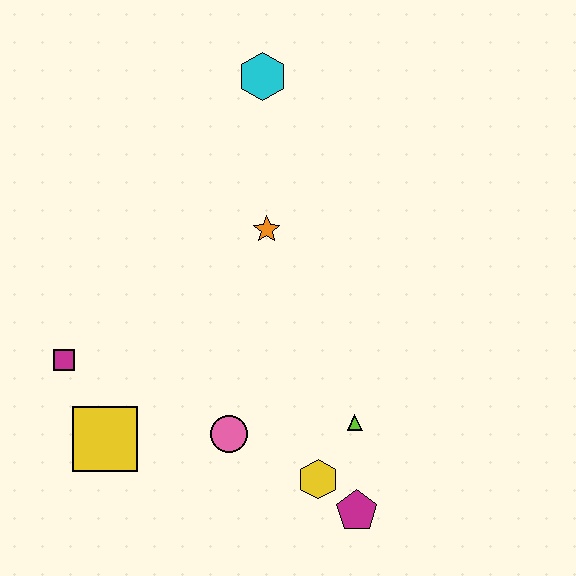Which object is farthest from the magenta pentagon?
The cyan hexagon is farthest from the magenta pentagon.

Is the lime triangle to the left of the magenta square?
No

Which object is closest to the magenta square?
The yellow square is closest to the magenta square.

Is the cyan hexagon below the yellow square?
No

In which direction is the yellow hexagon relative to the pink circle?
The yellow hexagon is to the right of the pink circle.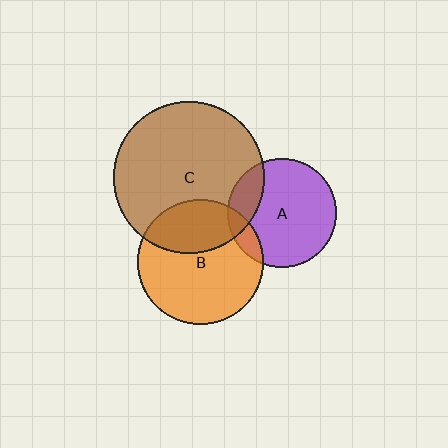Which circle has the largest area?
Circle C (brown).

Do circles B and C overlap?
Yes.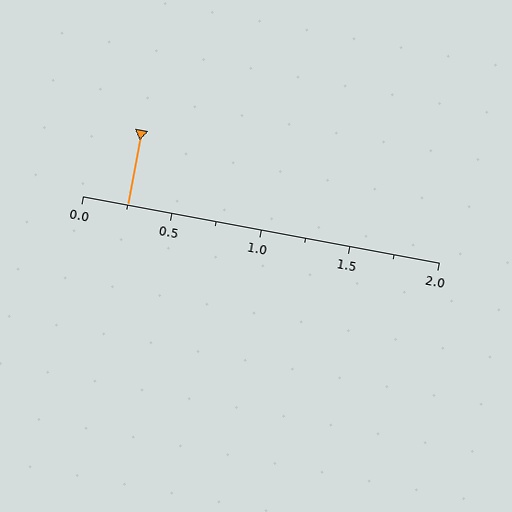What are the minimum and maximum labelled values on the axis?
The axis runs from 0.0 to 2.0.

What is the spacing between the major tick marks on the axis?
The major ticks are spaced 0.5 apart.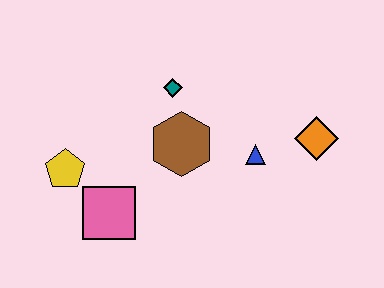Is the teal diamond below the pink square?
No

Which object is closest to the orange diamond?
The blue triangle is closest to the orange diamond.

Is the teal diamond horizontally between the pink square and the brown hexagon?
Yes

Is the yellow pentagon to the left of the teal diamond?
Yes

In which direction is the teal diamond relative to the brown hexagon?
The teal diamond is above the brown hexagon.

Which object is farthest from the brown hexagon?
The orange diamond is farthest from the brown hexagon.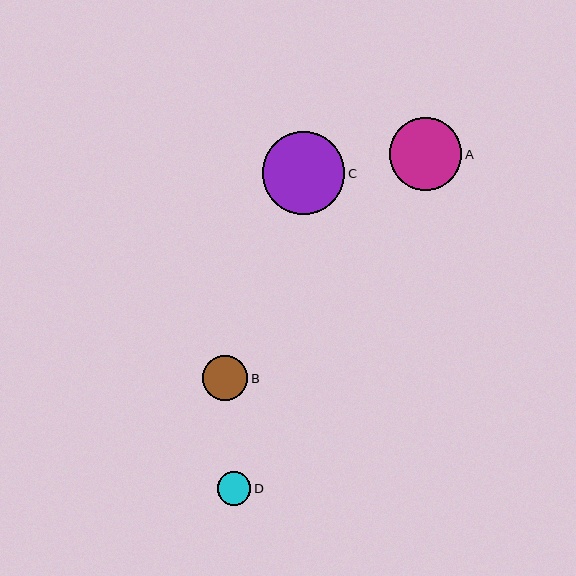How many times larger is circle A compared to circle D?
Circle A is approximately 2.2 times the size of circle D.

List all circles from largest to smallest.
From largest to smallest: C, A, B, D.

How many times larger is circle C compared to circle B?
Circle C is approximately 1.8 times the size of circle B.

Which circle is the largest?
Circle C is the largest with a size of approximately 83 pixels.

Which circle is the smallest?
Circle D is the smallest with a size of approximately 33 pixels.